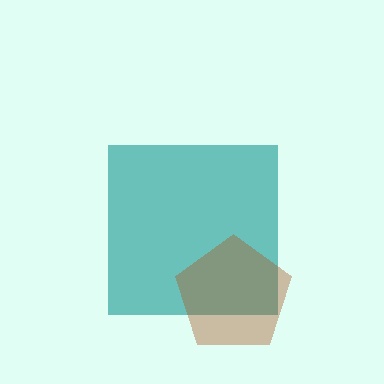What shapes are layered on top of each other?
The layered shapes are: a teal square, a brown pentagon.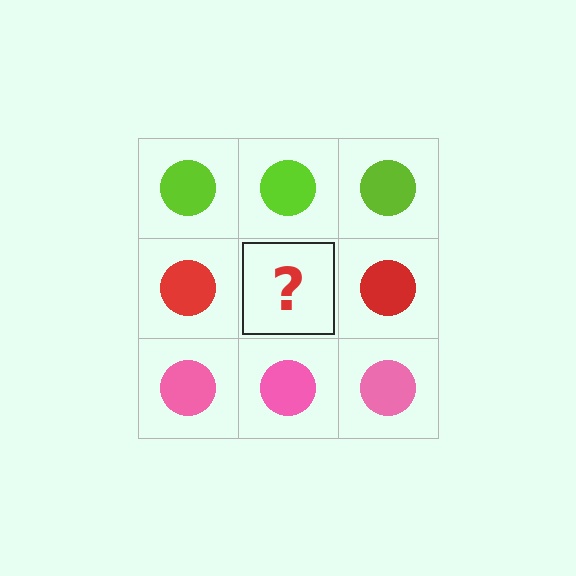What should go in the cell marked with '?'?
The missing cell should contain a red circle.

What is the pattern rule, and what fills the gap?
The rule is that each row has a consistent color. The gap should be filled with a red circle.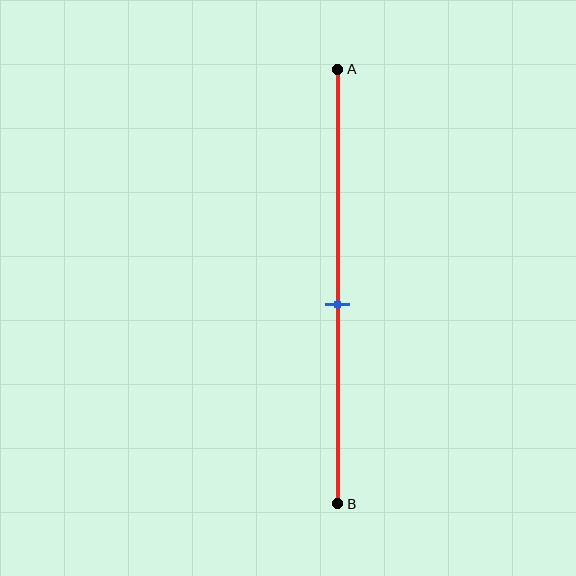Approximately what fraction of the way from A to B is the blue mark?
The blue mark is approximately 55% of the way from A to B.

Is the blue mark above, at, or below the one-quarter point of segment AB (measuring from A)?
The blue mark is below the one-quarter point of segment AB.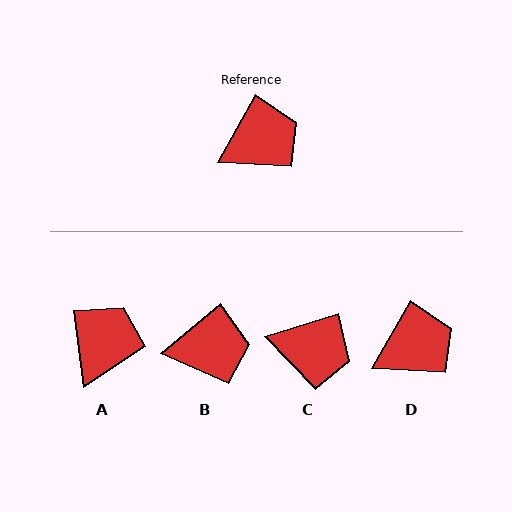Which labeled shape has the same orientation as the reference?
D.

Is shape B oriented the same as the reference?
No, it is off by about 21 degrees.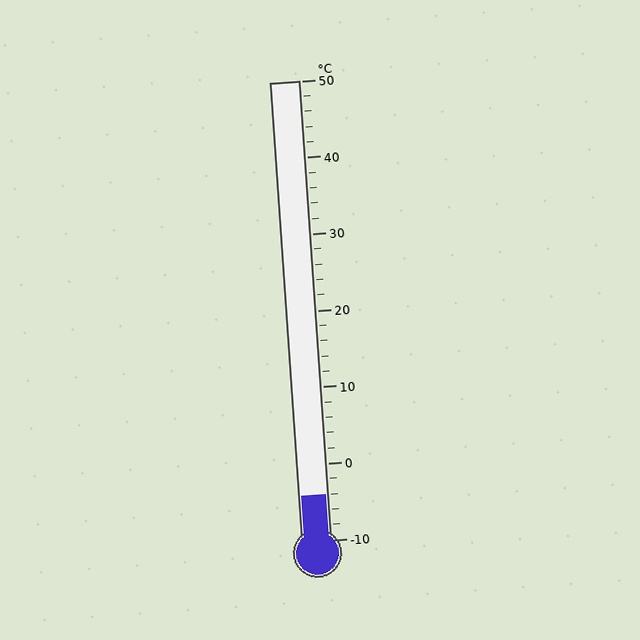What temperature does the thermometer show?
The thermometer shows approximately -4°C.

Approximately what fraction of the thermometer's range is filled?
The thermometer is filled to approximately 10% of its range.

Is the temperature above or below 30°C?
The temperature is below 30°C.